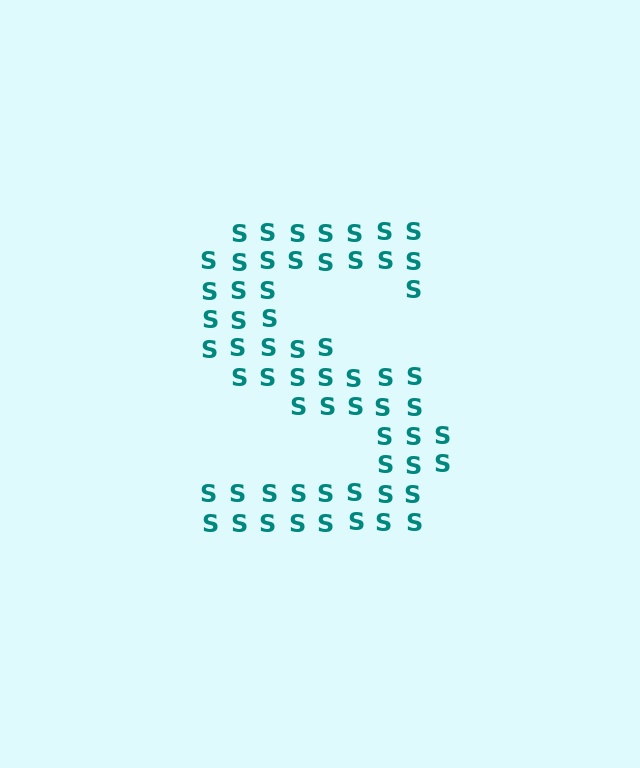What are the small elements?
The small elements are letter S's.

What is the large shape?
The large shape is the letter S.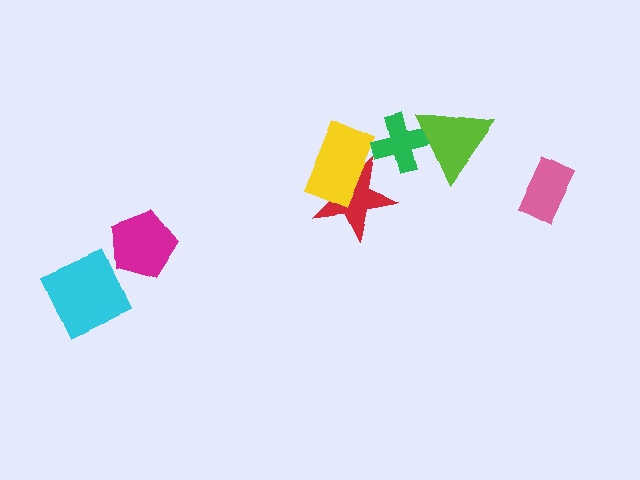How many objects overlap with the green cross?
1 object overlaps with the green cross.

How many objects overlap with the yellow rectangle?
1 object overlaps with the yellow rectangle.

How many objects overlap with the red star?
1 object overlaps with the red star.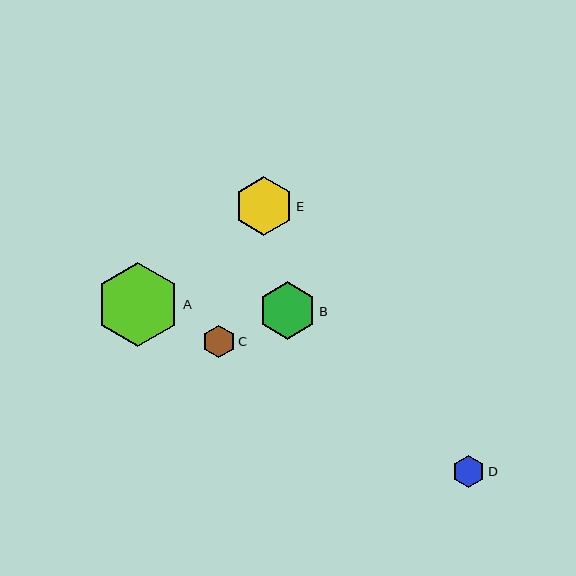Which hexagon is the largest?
Hexagon A is the largest with a size of approximately 84 pixels.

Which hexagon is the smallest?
Hexagon D is the smallest with a size of approximately 32 pixels.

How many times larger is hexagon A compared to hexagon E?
Hexagon A is approximately 1.4 times the size of hexagon E.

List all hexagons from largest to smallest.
From largest to smallest: A, E, B, C, D.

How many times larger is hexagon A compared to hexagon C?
Hexagon A is approximately 2.6 times the size of hexagon C.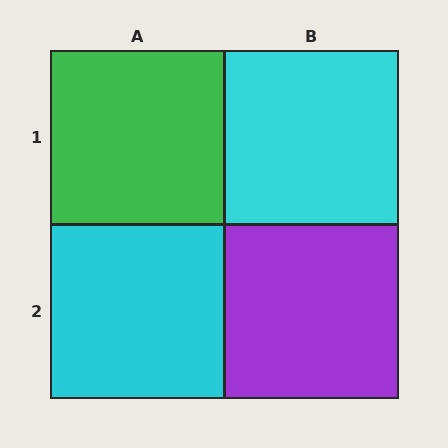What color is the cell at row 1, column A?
Green.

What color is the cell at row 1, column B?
Cyan.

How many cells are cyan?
2 cells are cyan.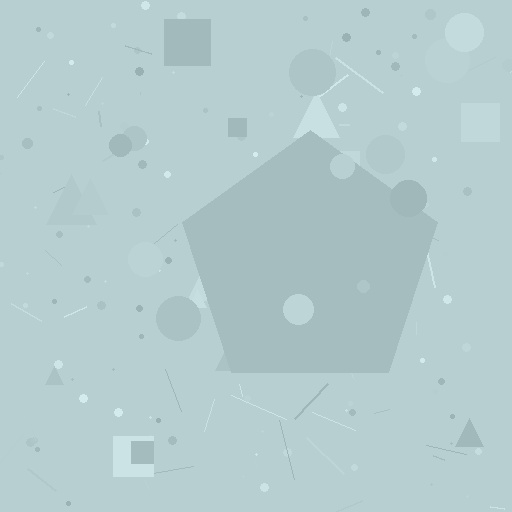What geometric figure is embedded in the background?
A pentagon is embedded in the background.